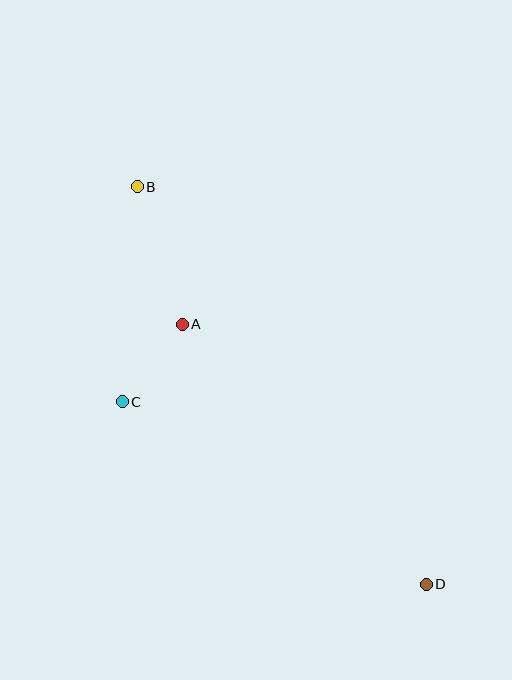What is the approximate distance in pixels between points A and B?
The distance between A and B is approximately 145 pixels.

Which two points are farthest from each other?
Points B and D are farthest from each other.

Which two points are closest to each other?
Points A and C are closest to each other.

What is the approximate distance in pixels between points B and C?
The distance between B and C is approximately 216 pixels.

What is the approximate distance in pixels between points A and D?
The distance between A and D is approximately 356 pixels.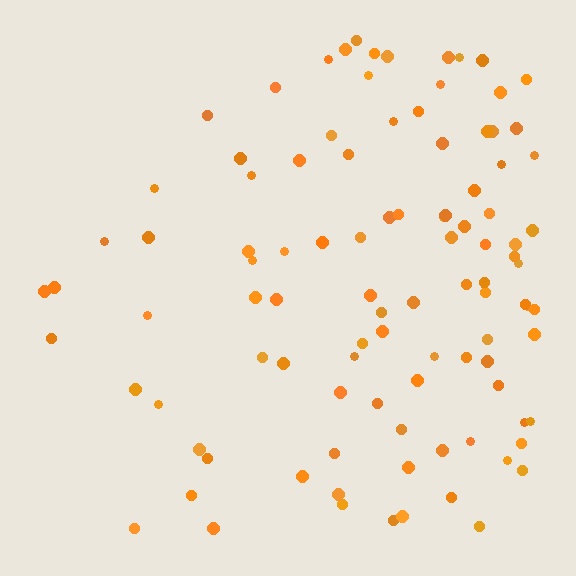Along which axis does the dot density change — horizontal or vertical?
Horizontal.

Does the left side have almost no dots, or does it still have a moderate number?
Still a moderate number, just noticeably fewer than the right.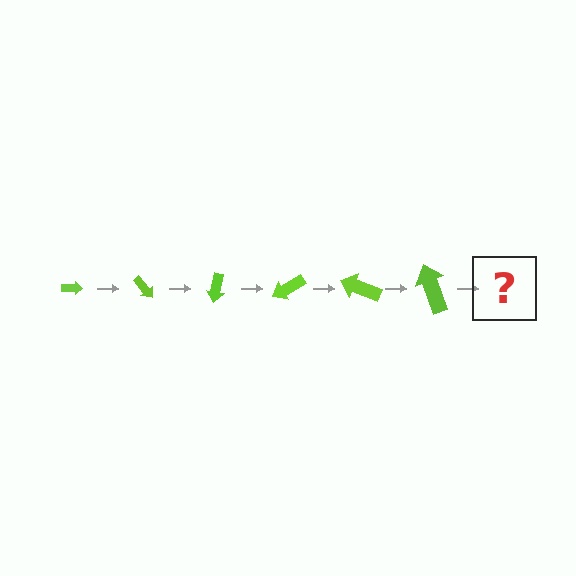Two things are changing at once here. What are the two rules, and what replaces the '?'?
The two rules are that the arrow grows larger each step and it rotates 50 degrees each step. The '?' should be an arrow, larger than the previous one and rotated 300 degrees from the start.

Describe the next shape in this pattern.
It should be an arrow, larger than the previous one and rotated 300 degrees from the start.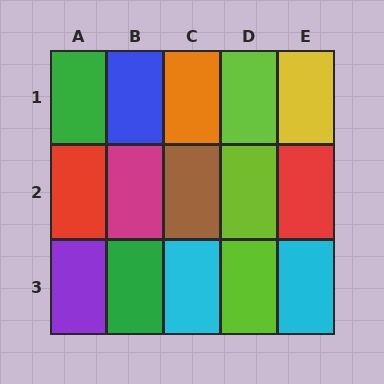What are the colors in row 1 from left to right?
Green, blue, orange, lime, yellow.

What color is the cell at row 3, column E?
Cyan.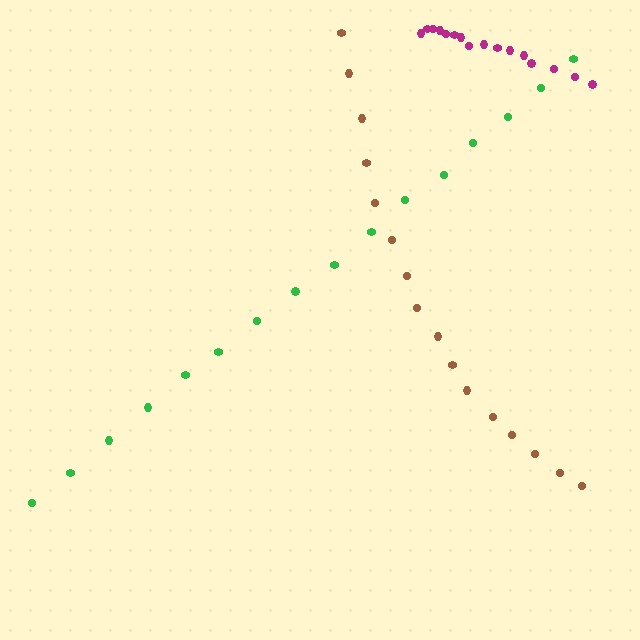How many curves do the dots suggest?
There are 3 distinct paths.